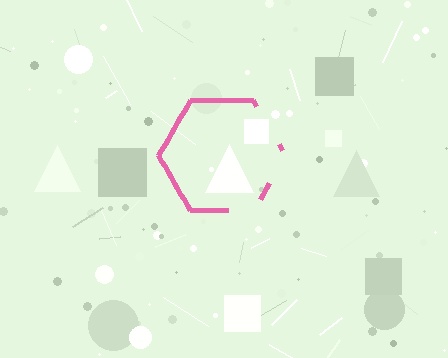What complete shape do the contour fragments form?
The contour fragments form a hexagon.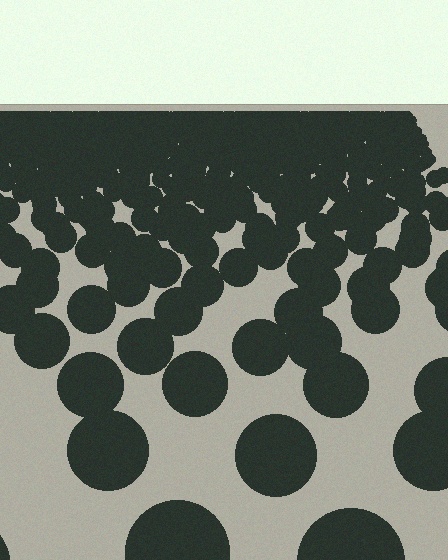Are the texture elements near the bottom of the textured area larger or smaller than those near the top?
Larger. Near the bottom, elements are closer to the viewer and appear at a bigger on-screen size.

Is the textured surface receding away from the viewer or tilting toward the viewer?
The surface is receding away from the viewer. Texture elements get smaller and denser toward the top.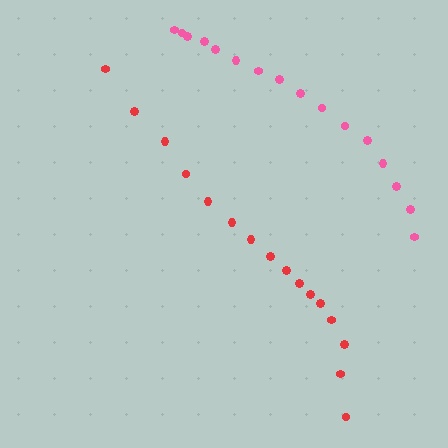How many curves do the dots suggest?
There are 2 distinct paths.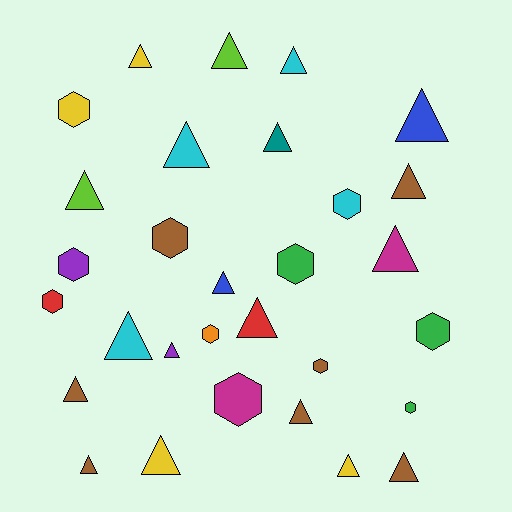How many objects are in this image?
There are 30 objects.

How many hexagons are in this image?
There are 11 hexagons.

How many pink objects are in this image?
There are no pink objects.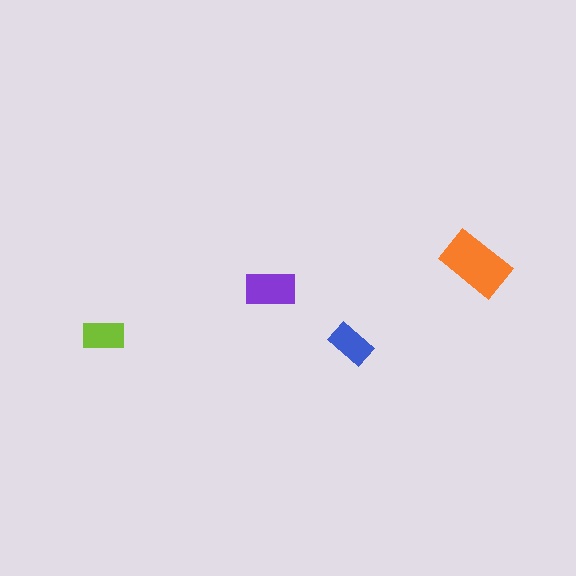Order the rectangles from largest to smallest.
the orange one, the purple one, the blue one, the lime one.